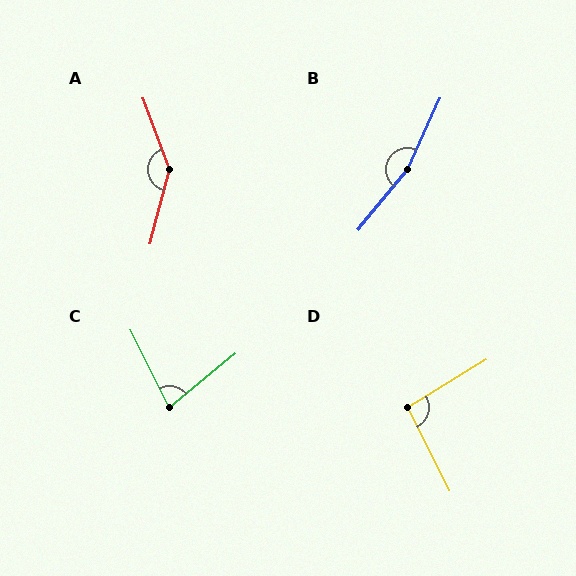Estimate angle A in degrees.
Approximately 145 degrees.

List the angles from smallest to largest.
C (77°), D (95°), A (145°), B (165°).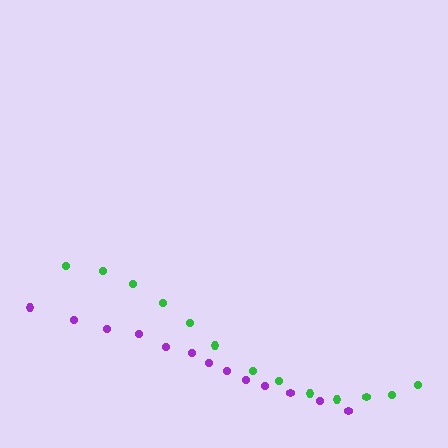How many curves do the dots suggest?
There are 2 distinct paths.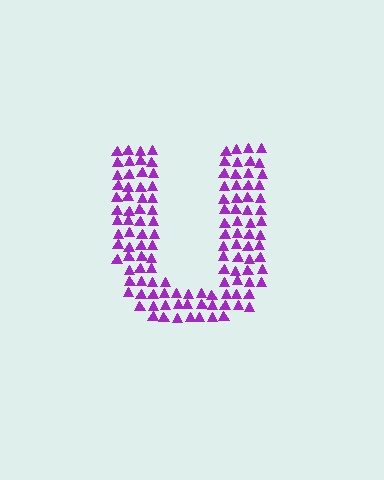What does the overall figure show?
The overall figure shows the letter U.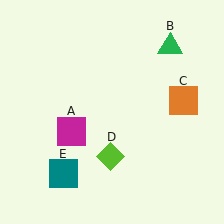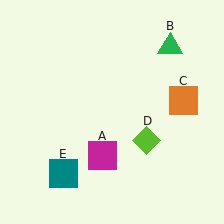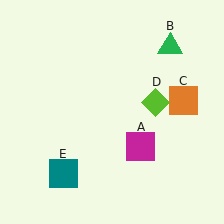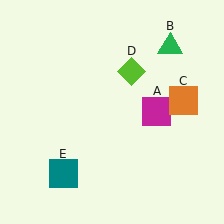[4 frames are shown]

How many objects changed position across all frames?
2 objects changed position: magenta square (object A), lime diamond (object D).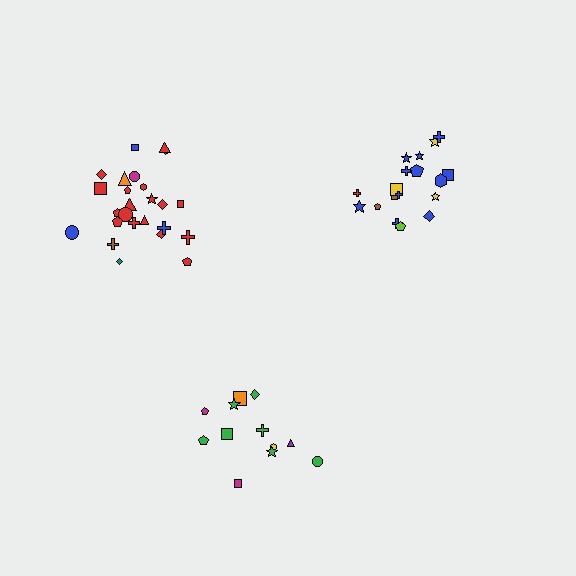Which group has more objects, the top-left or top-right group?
The top-left group.